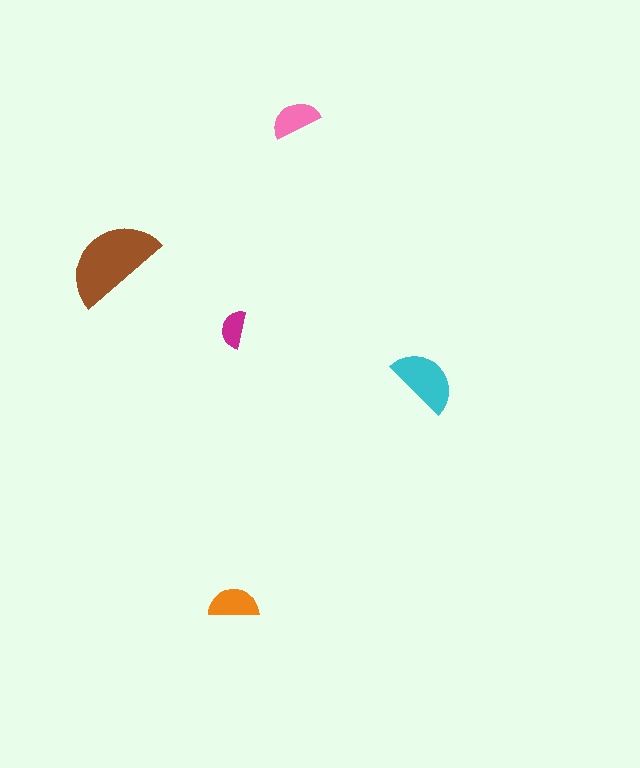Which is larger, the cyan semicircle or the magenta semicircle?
The cyan one.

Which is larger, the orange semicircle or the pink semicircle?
The orange one.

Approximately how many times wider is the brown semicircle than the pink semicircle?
About 2 times wider.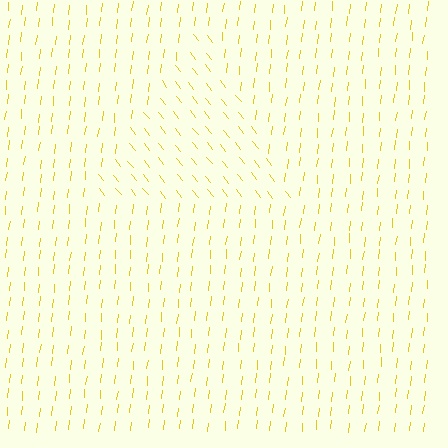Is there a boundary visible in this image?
Yes, there is a texture boundary formed by a change in line orientation.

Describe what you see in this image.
The image is filled with small yellow line segments. A triangle region in the image has lines oriented differently from the surrounding lines, creating a visible texture boundary.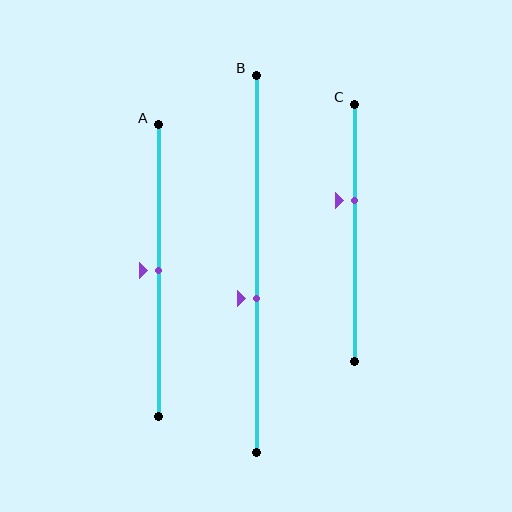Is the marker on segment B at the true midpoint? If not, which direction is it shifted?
No, the marker on segment B is shifted downward by about 9% of the segment length.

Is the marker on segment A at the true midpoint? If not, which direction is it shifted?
Yes, the marker on segment A is at the true midpoint.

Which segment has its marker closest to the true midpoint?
Segment A has its marker closest to the true midpoint.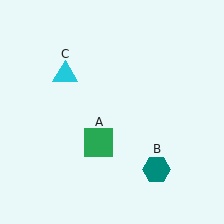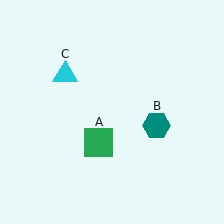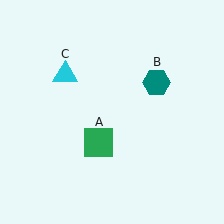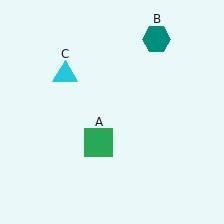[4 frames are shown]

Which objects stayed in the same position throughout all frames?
Green square (object A) and cyan triangle (object C) remained stationary.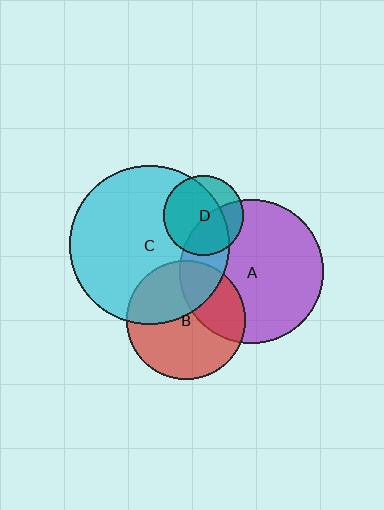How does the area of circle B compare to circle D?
Approximately 2.2 times.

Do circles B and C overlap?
Yes.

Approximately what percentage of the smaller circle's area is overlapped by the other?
Approximately 40%.